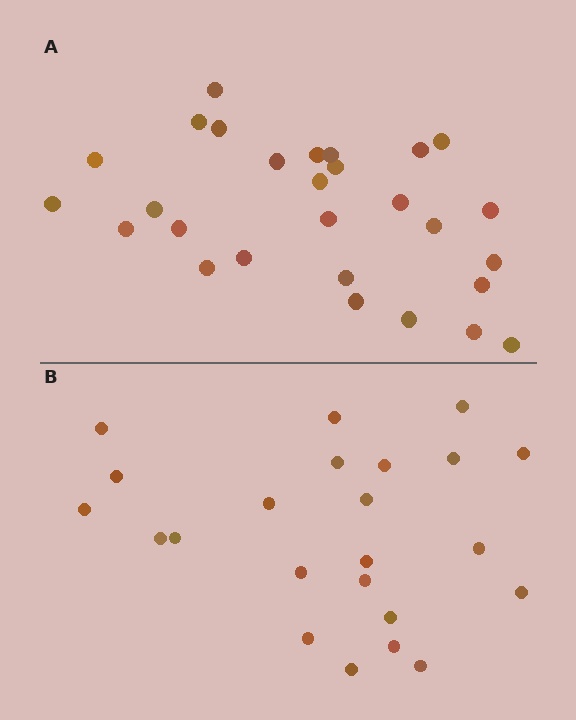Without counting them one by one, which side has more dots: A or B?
Region A (the top region) has more dots.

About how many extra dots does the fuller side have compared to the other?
Region A has about 5 more dots than region B.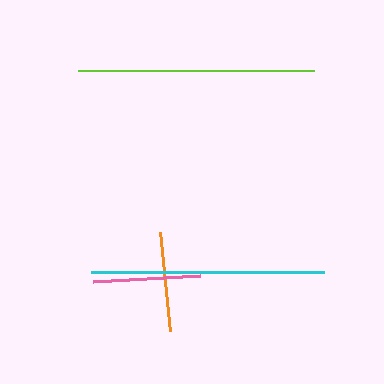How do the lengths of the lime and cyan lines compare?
The lime and cyan lines are approximately the same length.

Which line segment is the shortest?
The orange line is the shortest at approximately 100 pixels.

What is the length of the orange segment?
The orange segment is approximately 100 pixels long.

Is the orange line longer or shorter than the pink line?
The pink line is longer than the orange line.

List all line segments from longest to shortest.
From longest to shortest: lime, cyan, pink, orange.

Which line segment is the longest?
The lime line is the longest at approximately 235 pixels.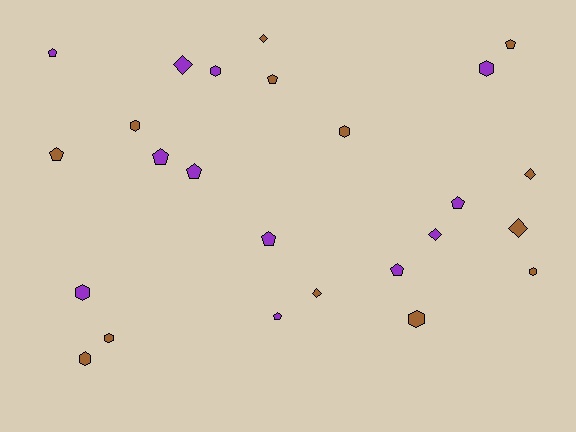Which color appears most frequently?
Brown, with 13 objects.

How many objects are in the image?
There are 25 objects.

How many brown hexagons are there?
There are 6 brown hexagons.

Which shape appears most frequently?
Pentagon, with 10 objects.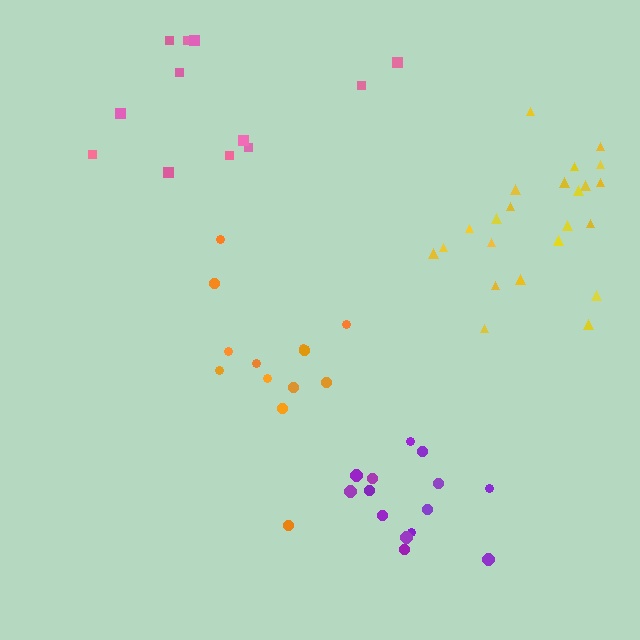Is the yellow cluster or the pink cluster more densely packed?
Yellow.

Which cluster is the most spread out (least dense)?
Pink.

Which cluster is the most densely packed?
Yellow.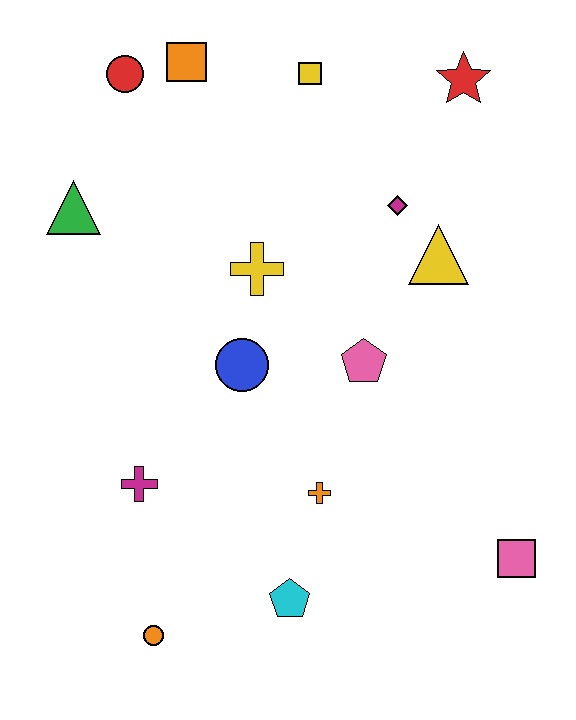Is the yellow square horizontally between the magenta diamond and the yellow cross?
Yes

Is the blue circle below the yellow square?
Yes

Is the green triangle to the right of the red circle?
No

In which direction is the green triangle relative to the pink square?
The green triangle is to the left of the pink square.